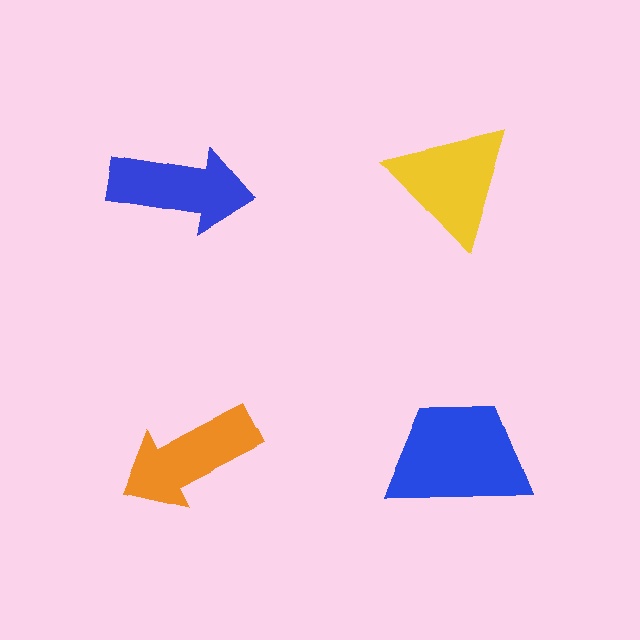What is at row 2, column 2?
A blue trapezoid.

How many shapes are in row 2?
2 shapes.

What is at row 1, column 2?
A yellow triangle.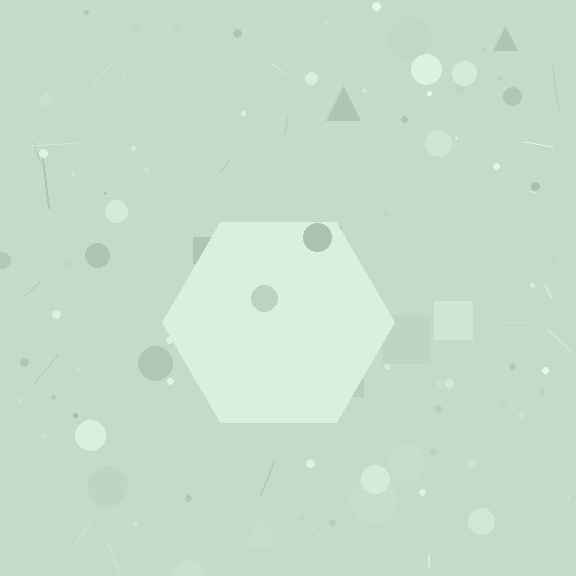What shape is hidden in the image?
A hexagon is hidden in the image.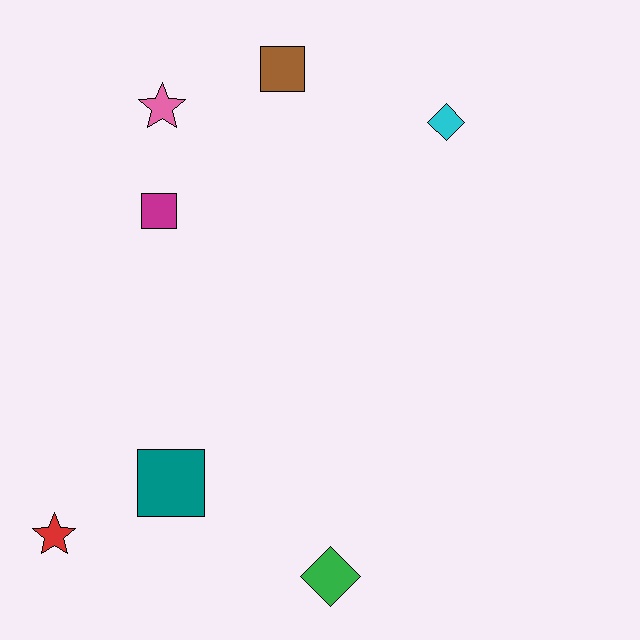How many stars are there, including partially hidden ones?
There are 2 stars.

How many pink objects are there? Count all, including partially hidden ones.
There is 1 pink object.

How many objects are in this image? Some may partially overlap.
There are 7 objects.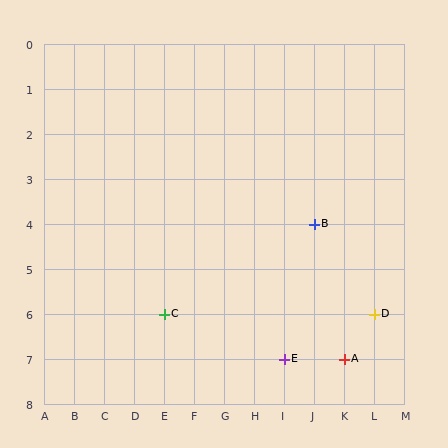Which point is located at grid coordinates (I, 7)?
Point E is at (I, 7).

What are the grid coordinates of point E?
Point E is at grid coordinates (I, 7).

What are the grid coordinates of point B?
Point B is at grid coordinates (J, 4).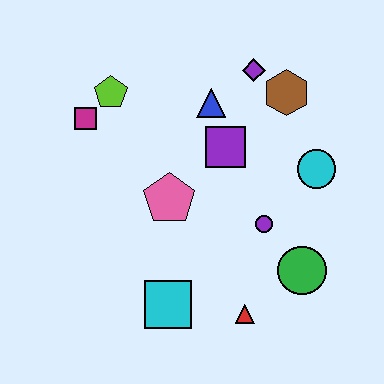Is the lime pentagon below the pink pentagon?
No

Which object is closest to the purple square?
The blue triangle is closest to the purple square.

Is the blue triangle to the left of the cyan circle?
Yes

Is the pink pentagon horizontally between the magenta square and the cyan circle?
Yes